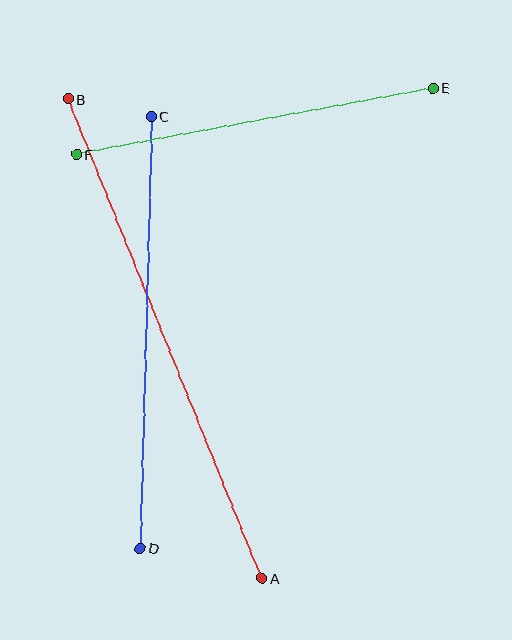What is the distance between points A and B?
The distance is approximately 517 pixels.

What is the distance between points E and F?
The distance is approximately 363 pixels.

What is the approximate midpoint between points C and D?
The midpoint is at approximately (146, 332) pixels.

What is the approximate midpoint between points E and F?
The midpoint is at approximately (255, 121) pixels.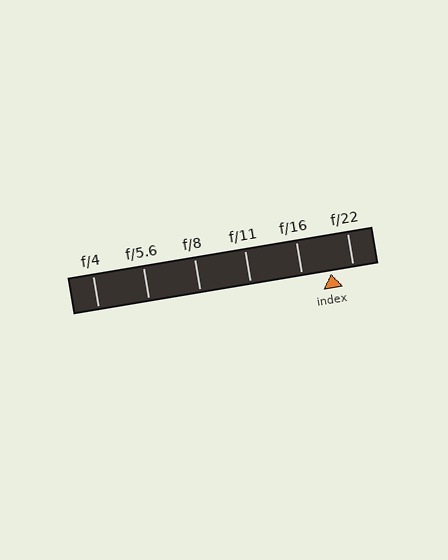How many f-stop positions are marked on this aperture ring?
There are 6 f-stop positions marked.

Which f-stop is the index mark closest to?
The index mark is closest to f/22.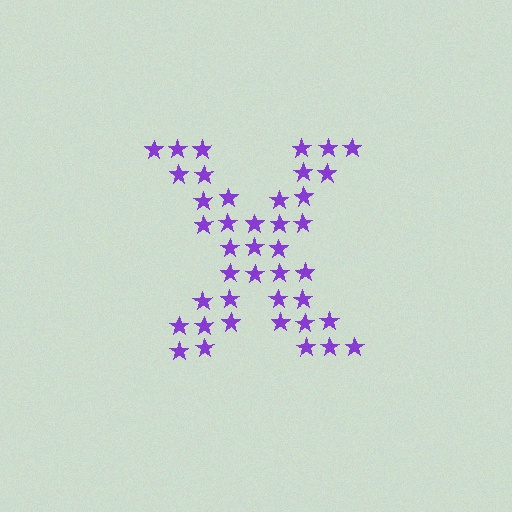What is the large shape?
The large shape is the letter X.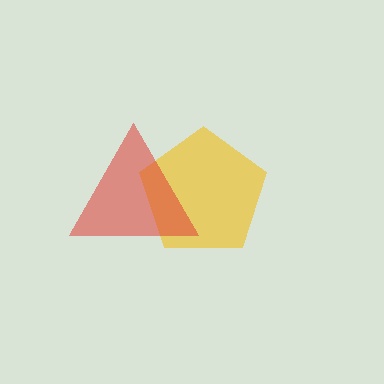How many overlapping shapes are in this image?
There are 2 overlapping shapes in the image.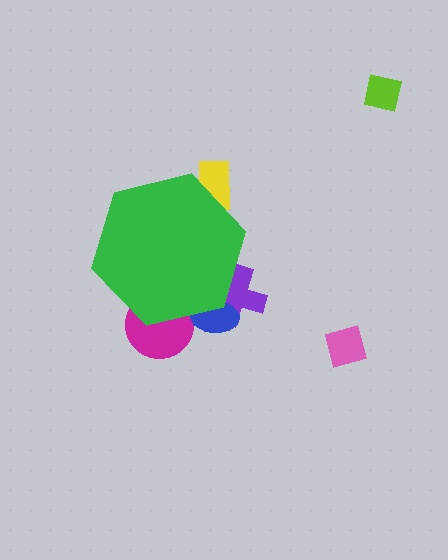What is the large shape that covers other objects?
A green hexagon.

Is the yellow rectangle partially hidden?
Yes, the yellow rectangle is partially hidden behind the green hexagon.